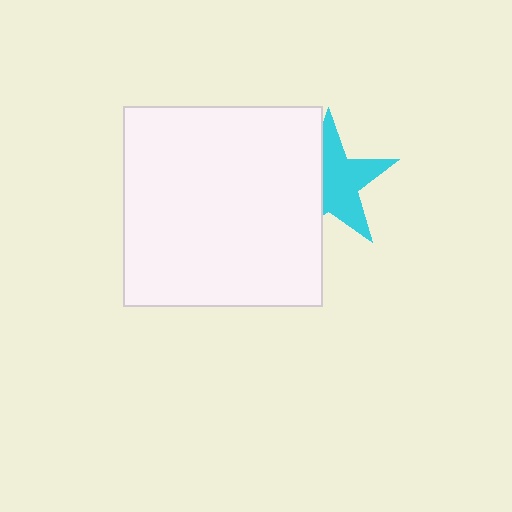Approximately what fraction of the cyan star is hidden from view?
Roughly 42% of the cyan star is hidden behind the white square.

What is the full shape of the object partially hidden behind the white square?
The partially hidden object is a cyan star.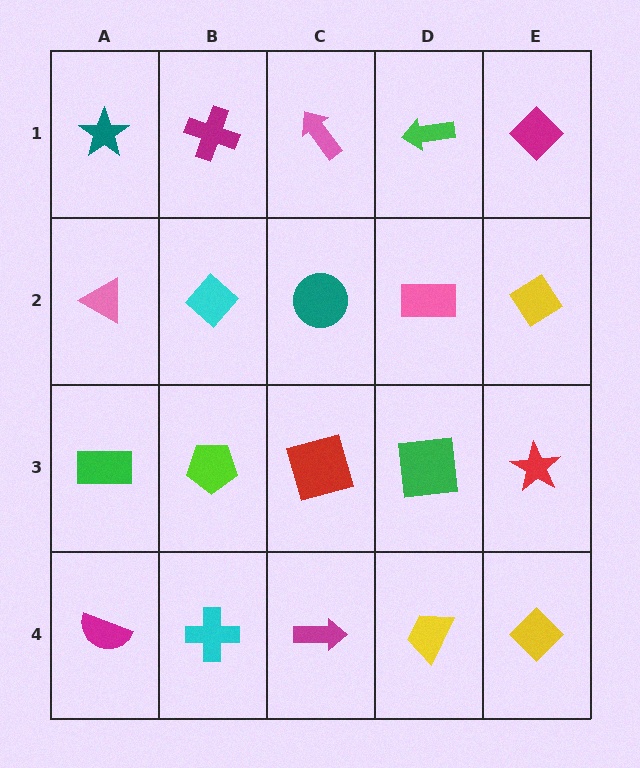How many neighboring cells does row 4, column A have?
2.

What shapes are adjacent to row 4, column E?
A red star (row 3, column E), a yellow trapezoid (row 4, column D).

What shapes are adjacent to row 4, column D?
A green square (row 3, column D), a magenta arrow (row 4, column C), a yellow diamond (row 4, column E).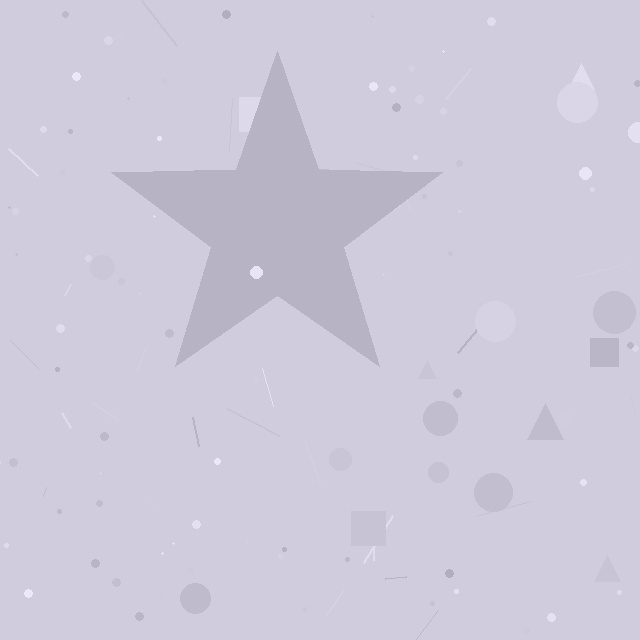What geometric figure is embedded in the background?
A star is embedded in the background.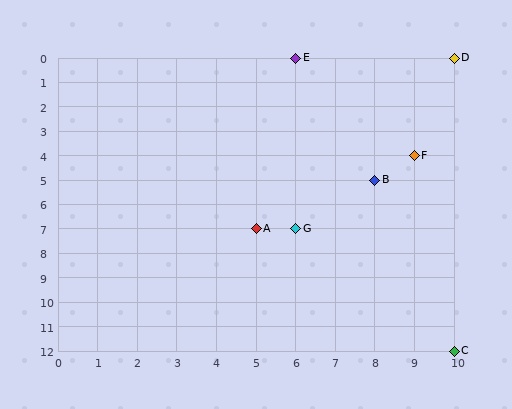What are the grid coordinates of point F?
Point F is at grid coordinates (9, 4).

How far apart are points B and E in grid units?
Points B and E are 2 columns and 5 rows apart (about 5.4 grid units diagonally).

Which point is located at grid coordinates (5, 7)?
Point A is at (5, 7).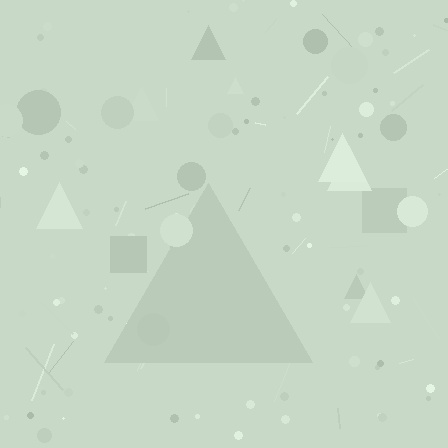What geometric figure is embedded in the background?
A triangle is embedded in the background.